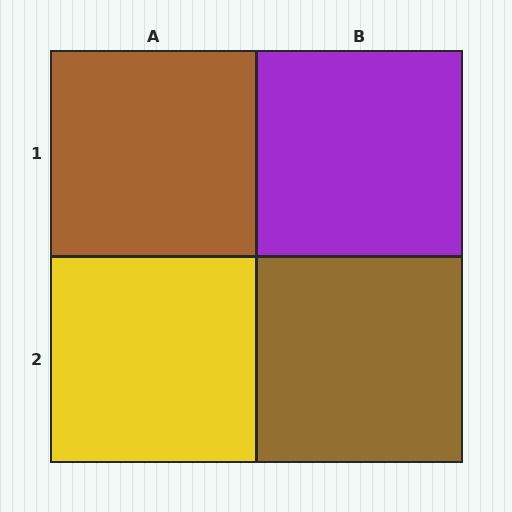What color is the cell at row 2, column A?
Yellow.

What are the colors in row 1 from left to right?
Brown, purple.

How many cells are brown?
2 cells are brown.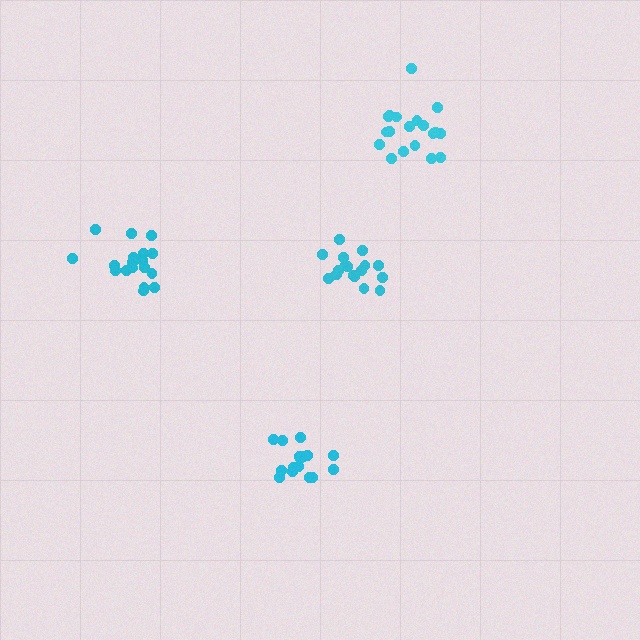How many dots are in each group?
Group 1: 19 dots, Group 2: 17 dots, Group 3: 16 dots, Group 4: 20 dots (72 total).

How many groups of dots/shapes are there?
There are 4 groups.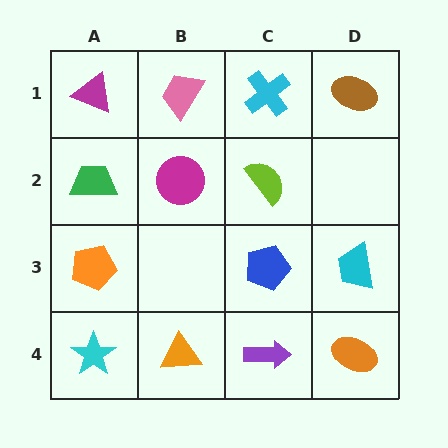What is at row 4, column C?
A purple arrow.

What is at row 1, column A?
A magenta triangle.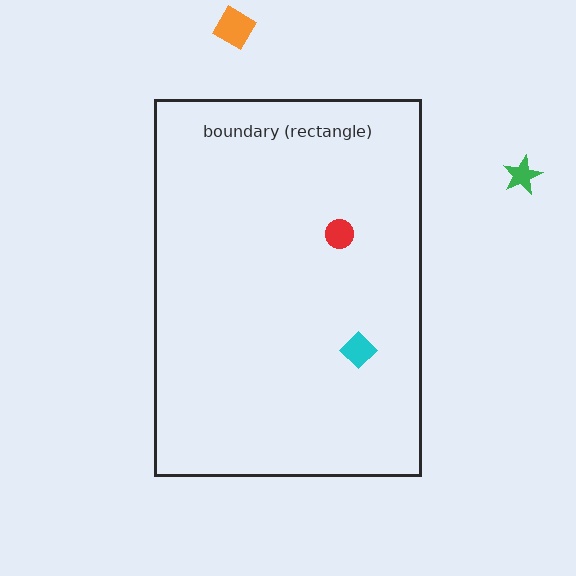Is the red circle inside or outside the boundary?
Inside.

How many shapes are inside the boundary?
2 inside, 2 outside.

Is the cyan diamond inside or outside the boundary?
Inside.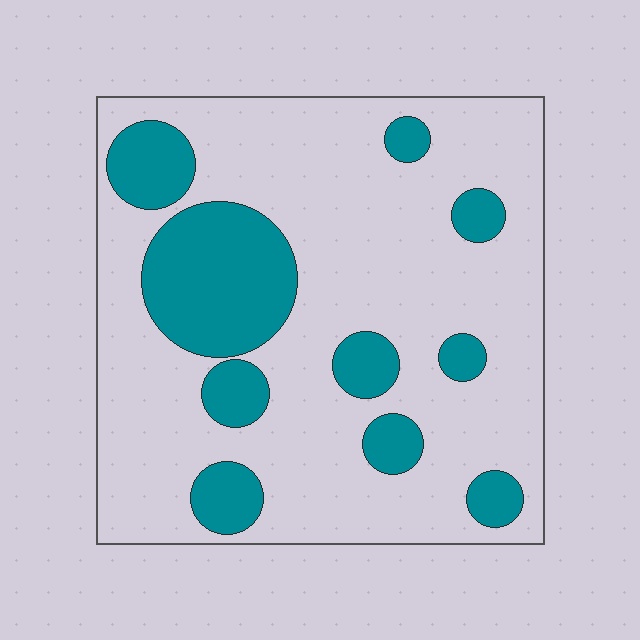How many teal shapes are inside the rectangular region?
10.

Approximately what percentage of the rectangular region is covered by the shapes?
Approximately 25%.